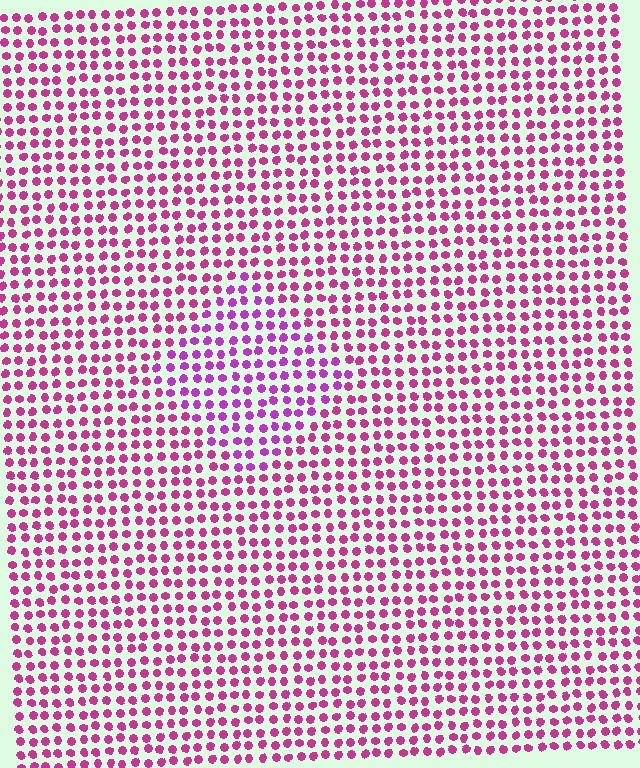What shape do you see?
I see a diamond.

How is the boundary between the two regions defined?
The boundary is defined purely by a slight shift in hue (about 26 degrees). Spacing, size, and orientation are identical on both sides.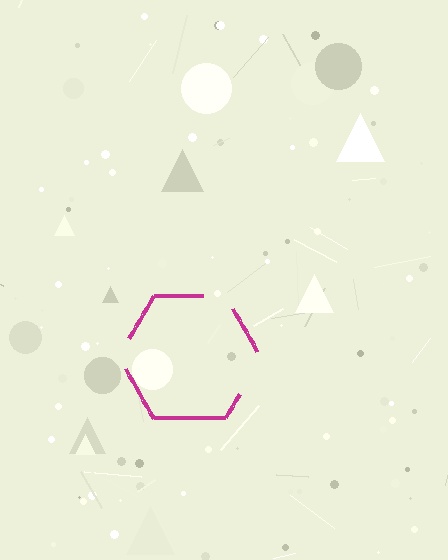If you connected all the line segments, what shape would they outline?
They would outline a hexagon.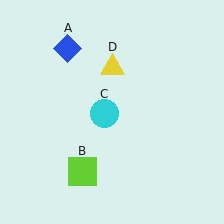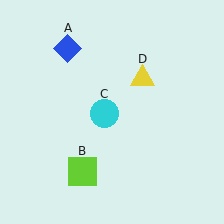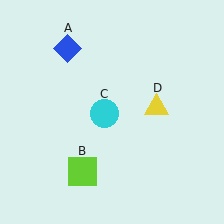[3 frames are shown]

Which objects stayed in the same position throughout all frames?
Blue diamond (object A) and lime square (object B) and cyan circle (object C) remained stationary.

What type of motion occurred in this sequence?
The yellow triangle (object D) rotated clockwise around the center of the scene.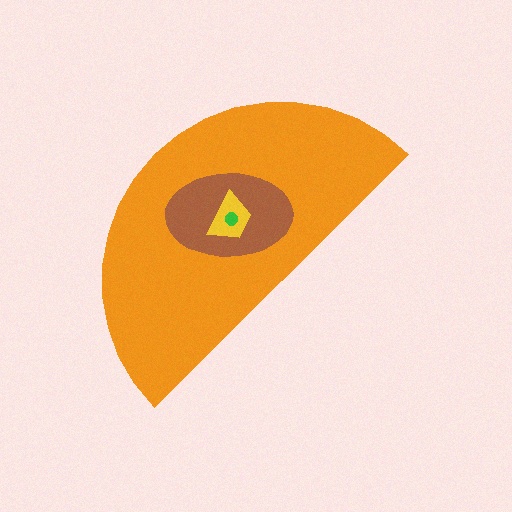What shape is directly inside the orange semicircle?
The brown ellipse.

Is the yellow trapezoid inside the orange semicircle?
Yes.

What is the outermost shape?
The orange semicircle.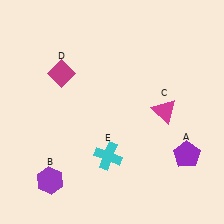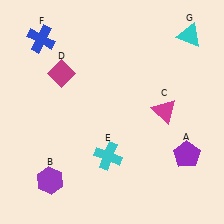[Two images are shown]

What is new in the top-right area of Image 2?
A cyan triangle (G) was added in the top-right area of Image 2.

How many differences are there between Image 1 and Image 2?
There are 2 differences between the two images.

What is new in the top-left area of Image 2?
A blue cross (F) was added in the top-left area of Image 2.